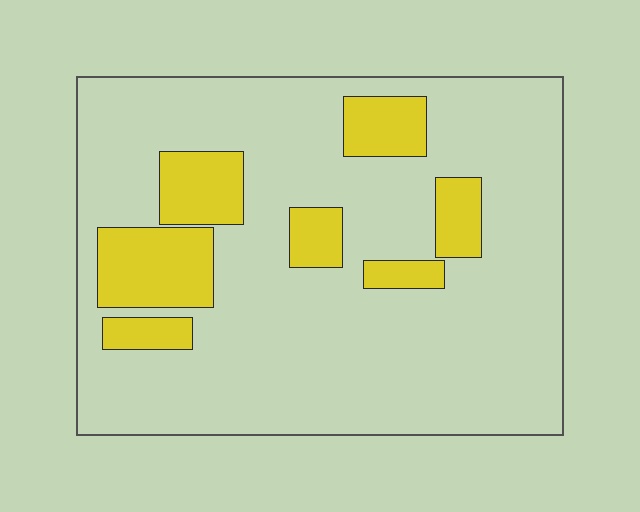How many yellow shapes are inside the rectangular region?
7.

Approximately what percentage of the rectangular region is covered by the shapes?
Approximately 20%.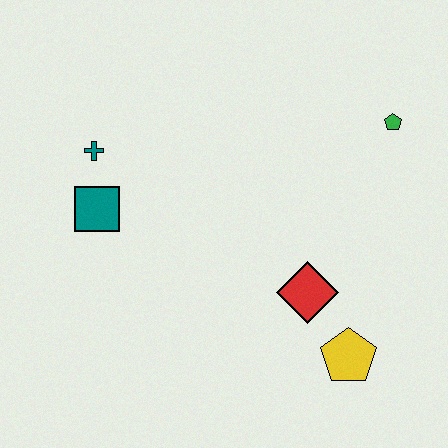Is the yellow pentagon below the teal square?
Yes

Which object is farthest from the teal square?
The green pentagon is farthest from the teal square.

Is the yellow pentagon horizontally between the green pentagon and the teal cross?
Yes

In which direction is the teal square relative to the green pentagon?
The teal square is to the left of the green pentagon.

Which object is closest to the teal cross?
The teal square is closest to the teal cross.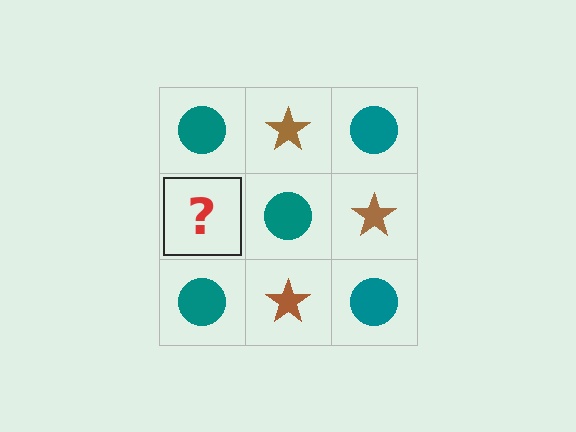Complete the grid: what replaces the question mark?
The question mark should be replaced with a brown star.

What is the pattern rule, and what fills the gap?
The rule is that it alternates teal circle and brown star in a checkerboard pattern. The gap should be filled with a brown star.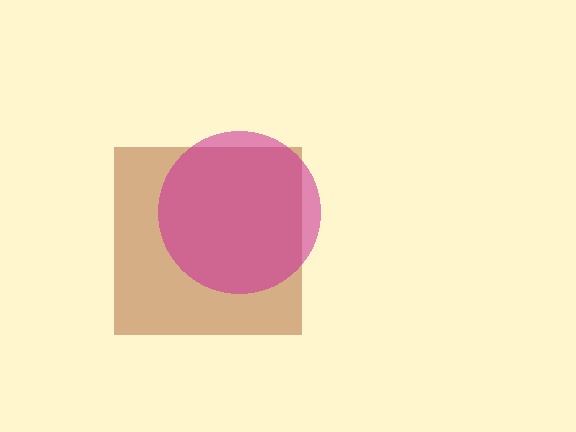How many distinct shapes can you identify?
There are 2 distinct shapes: a brown square, a magenta circle.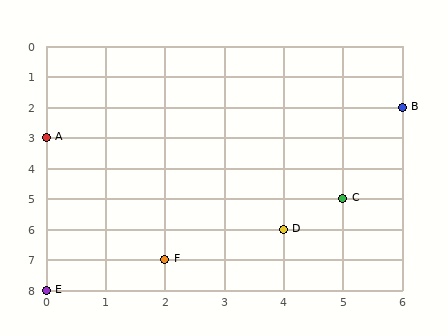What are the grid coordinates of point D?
Point D is at grid coordinates (4, 6).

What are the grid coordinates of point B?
Point B is at grid coordinates (6, 2).